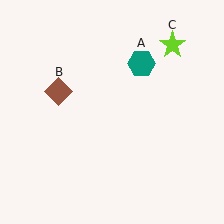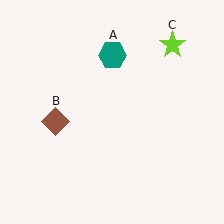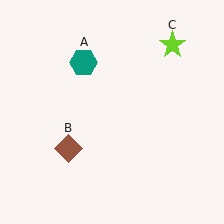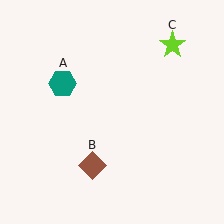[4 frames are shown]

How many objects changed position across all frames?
2 objects changed position: teal hexagon (object A), brown diamond (object B).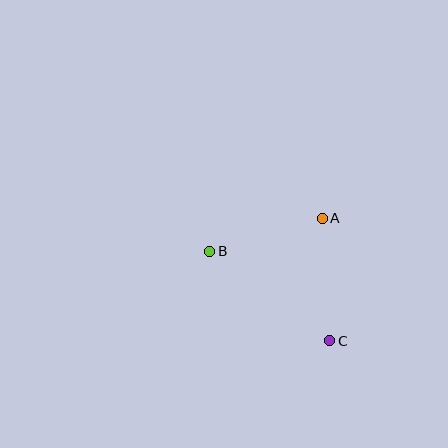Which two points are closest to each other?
Points A and B are closest to each other.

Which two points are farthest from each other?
Points B and C are farthest from each other.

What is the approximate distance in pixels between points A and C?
The distance between A and C is approximately 122 pixels.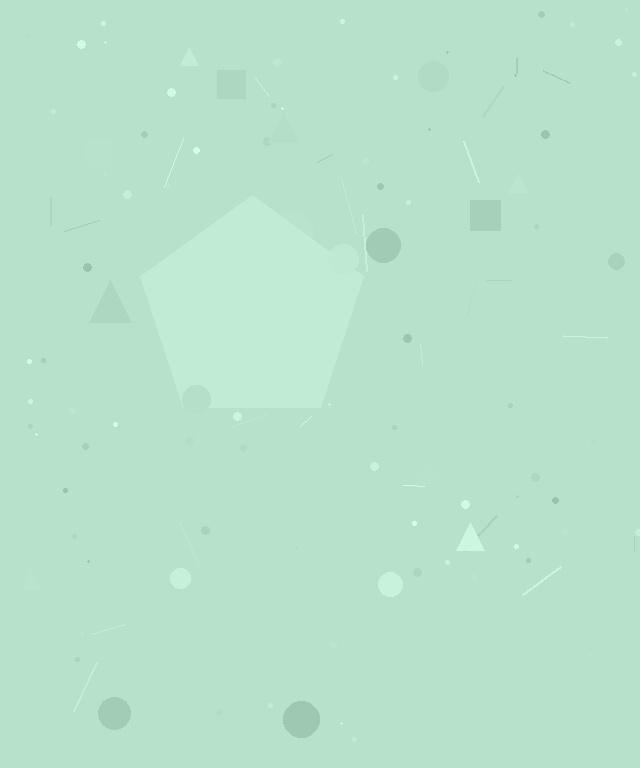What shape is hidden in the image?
A pentagon is hidden in the image.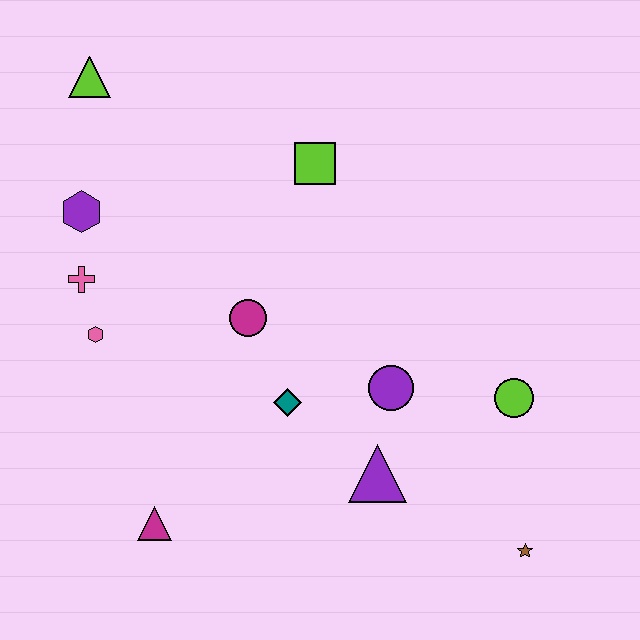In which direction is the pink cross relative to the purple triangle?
The pink cross is to the left of the purple triangle.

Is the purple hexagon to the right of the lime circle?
No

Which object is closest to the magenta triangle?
The teal diamond is closest to the magenta triangle.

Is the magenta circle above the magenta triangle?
Yes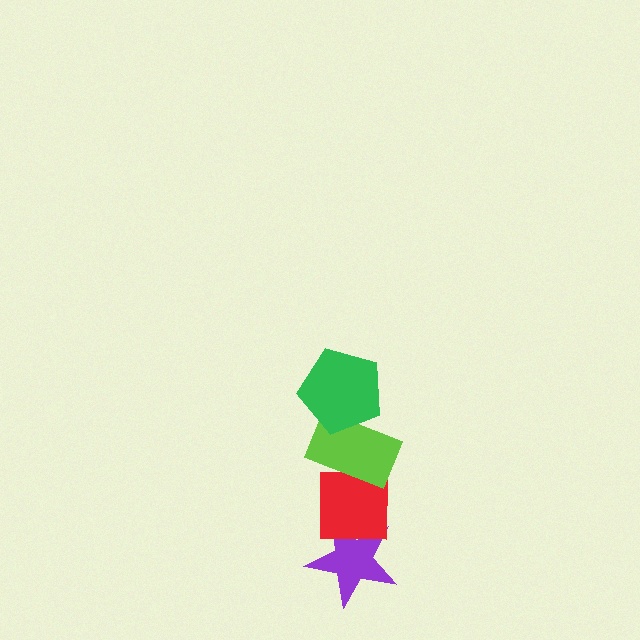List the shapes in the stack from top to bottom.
From top to bottom: the green pentagon, the lime rectangle, the red square, the purple star.